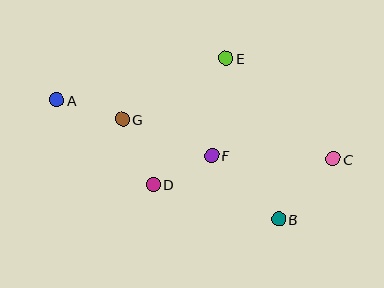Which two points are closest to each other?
Points D and F are closest to each other.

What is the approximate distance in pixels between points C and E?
The distance between C and E is approximately 147 pixels.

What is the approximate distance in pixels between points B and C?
The distance between B and C is approximately 81 pixels.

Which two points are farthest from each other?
Points A and C are farthest from each other.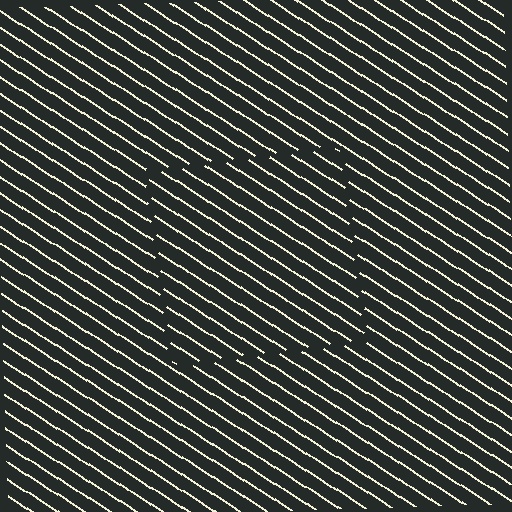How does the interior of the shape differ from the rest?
The interior of the shape contains the same grating, shifted by half a period — the contour is defined by the phase discontinuity where line-ends from the inner and outer gratings abut.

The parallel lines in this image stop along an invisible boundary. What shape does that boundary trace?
An illusory square. The interior of the shape contains the same grating, shifted by half a period — the contour is defined by the phase discontinuity where line-ends from the inner and outer gratings abut.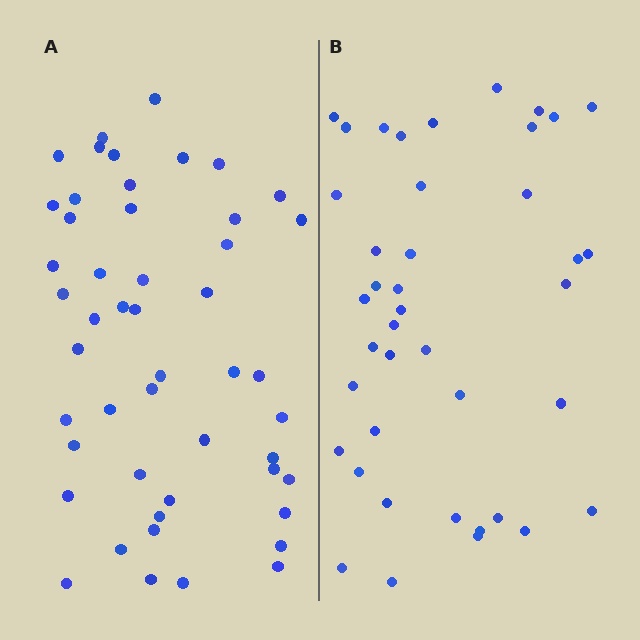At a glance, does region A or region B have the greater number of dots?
Region A (the left region) has more dots.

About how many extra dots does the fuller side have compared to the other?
Region A has roughly 8 or so more dots than region B.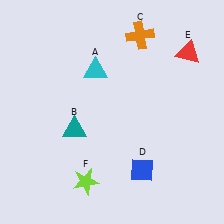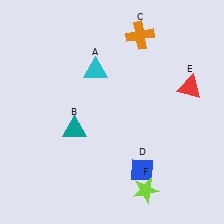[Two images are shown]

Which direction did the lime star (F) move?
The lime star (F) moved right.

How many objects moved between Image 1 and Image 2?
2 objects moved between the two images.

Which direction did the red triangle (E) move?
The red triangle (E) moved down.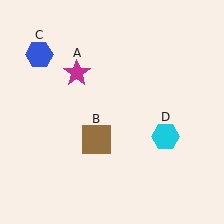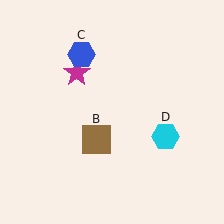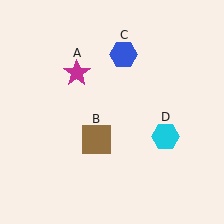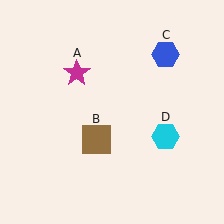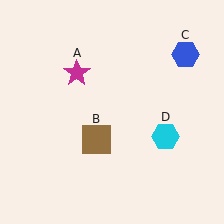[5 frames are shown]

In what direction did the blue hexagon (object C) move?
The blue hexagon (object C) moved right.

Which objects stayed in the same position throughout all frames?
Magenta star (object A) and brown square (object B) and cyan hexagon (object D) remained stationary.